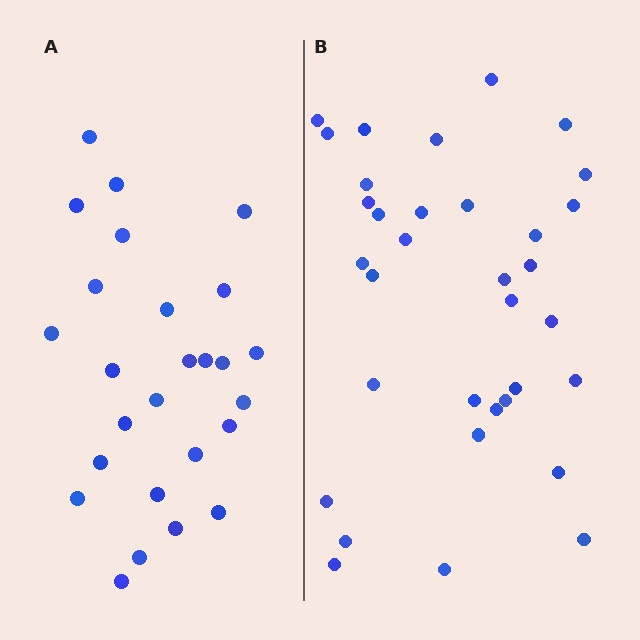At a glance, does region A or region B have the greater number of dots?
Region B (the right region) has more dots.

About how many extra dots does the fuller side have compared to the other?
Region B has roughly 8 or so more dots than region A.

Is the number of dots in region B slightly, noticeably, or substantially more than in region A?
Region B has noticeably more, but not dramatically so. The ratio is roughly 1.3 to 1.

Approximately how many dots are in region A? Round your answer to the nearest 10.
About 30 dots. (The exact count is 26, which rounds to 30.)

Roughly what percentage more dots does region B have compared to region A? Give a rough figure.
About 30% more.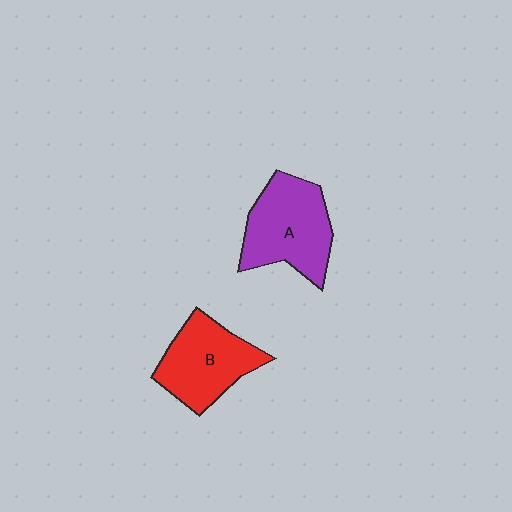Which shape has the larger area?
Shape A (purple).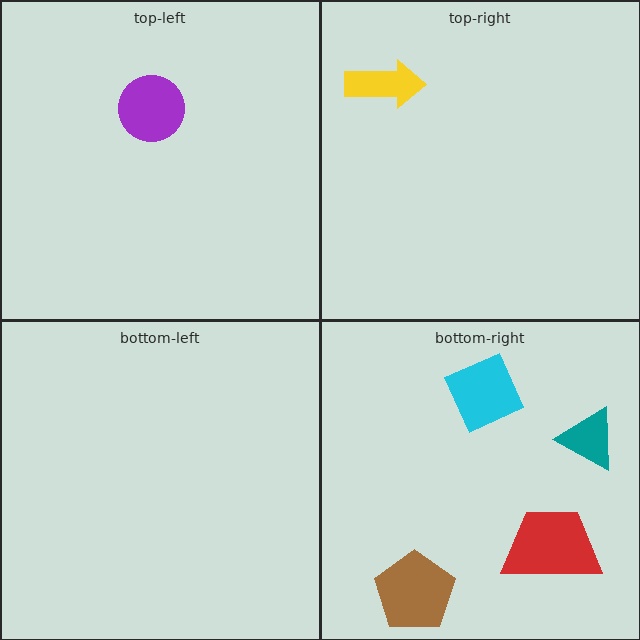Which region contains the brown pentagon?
The bottom-right region.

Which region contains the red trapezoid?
The bottom-right region.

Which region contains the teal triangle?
The bottom-right region.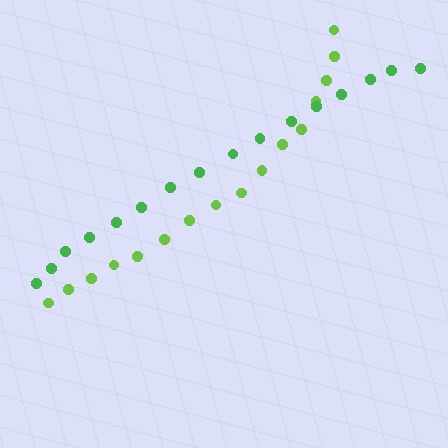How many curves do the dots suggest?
There are 2 distinct paths.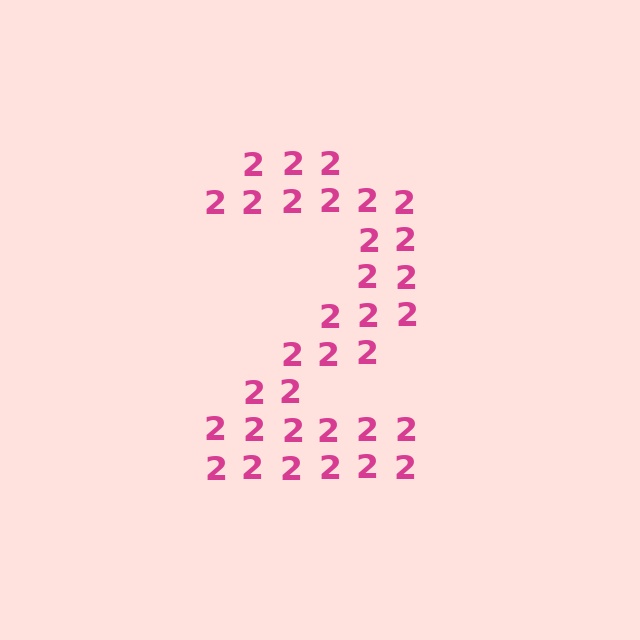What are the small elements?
The small elements are digit 2's.